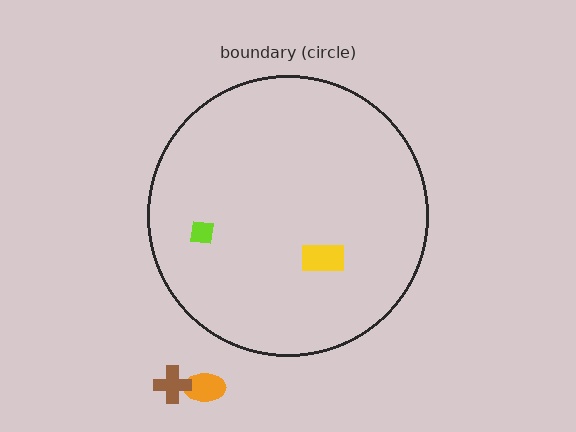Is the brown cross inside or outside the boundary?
Outside.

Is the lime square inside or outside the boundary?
Inside.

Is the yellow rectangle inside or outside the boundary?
Inside.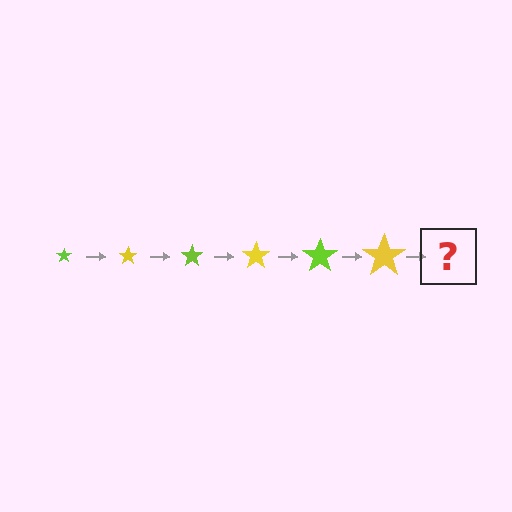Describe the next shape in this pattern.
It should be a lime star, larger than the previous one.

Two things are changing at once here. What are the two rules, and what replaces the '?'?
The two rules are that the star grows larger each step and the color cycles through lime and yellow. The '?' should be a lime star, larger than the previous one.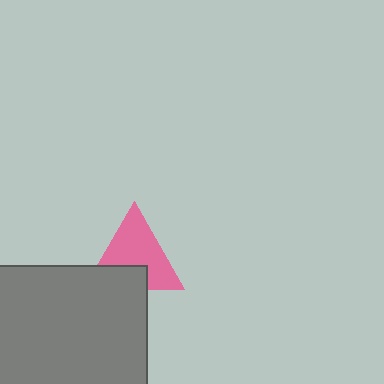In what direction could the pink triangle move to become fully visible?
The pink triangle could move up. That would shift it out from behind the gray square entirely.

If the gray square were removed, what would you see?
You would see the complete pink triangle.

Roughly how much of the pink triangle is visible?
Most of it is visible (roughly 70%).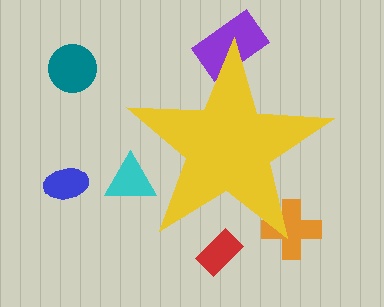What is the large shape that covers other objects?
A yellow star.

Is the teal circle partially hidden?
No, the teal circle is fully visible.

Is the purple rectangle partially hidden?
Yes, the purple rectangle is partially hidden behind the yellow star.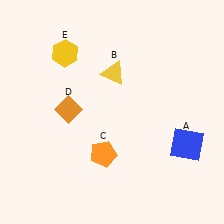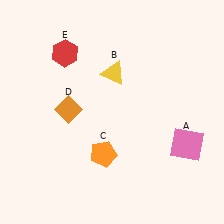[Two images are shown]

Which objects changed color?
A changed from blue to pink. E changed from yellow to red.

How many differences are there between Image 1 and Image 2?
There are 2 differences between the two images.